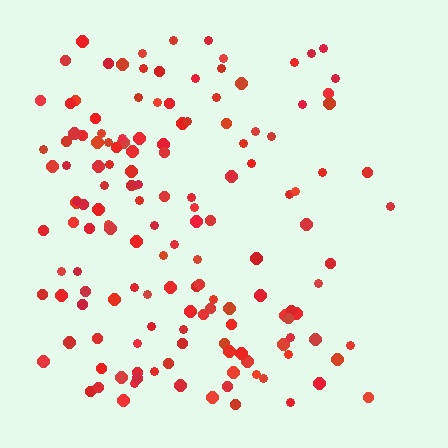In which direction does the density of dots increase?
From right to left, with the left side densest.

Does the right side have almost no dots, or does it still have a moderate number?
Still a moderate number, just noticeably fewer than the left.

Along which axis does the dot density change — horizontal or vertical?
Horizontal.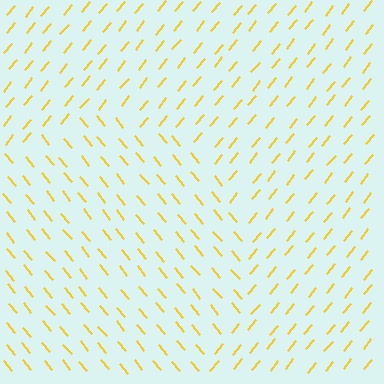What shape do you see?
I see a circle.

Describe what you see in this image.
The image is filled with small yellow line segments. A circle region in the image has lines oriented differently from the surrounding lines, creating a visible texture boundary.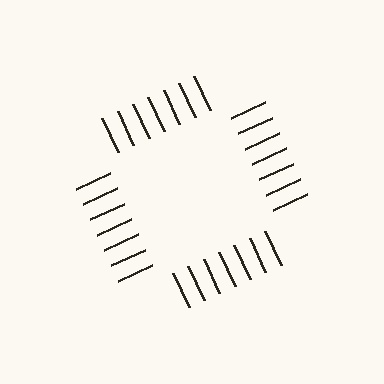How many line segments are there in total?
28 — 7 along each of the 4 edges.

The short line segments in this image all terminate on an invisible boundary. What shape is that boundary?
An illusory square — the line segments terminate on its edges but no continuous stroke is drawn.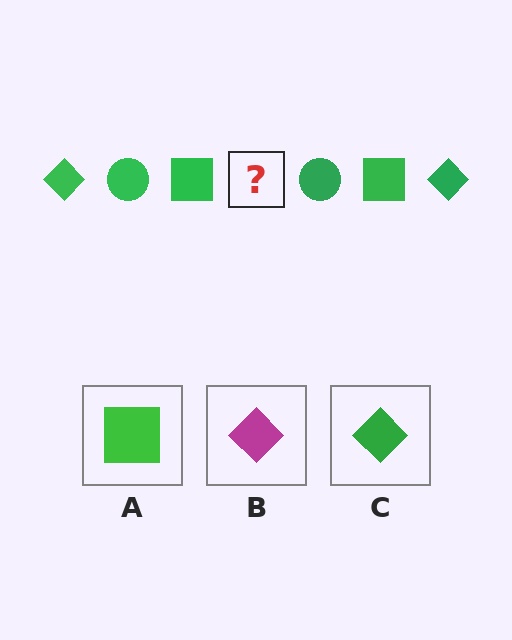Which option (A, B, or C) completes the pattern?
C.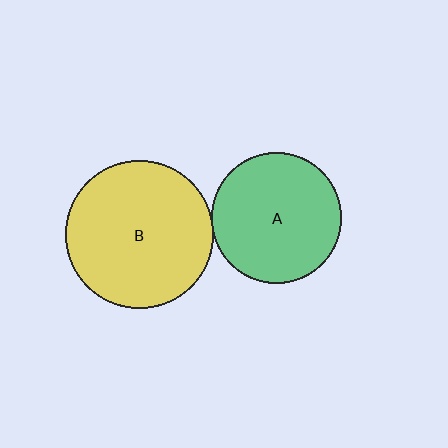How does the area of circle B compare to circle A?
Approximately 1.3 times.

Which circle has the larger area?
Circle B (yellow).